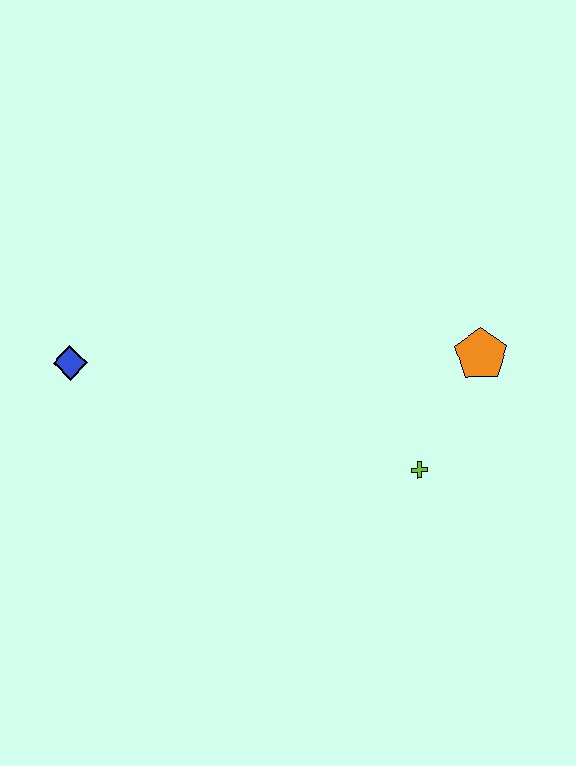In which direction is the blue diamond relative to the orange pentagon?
The blue diamond is to the left of the orange pentagon.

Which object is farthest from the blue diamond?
The orange pentagon is farthest from the blue diamond.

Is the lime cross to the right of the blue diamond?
Yes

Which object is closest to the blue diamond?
The lime cross is closest to the blue diamond.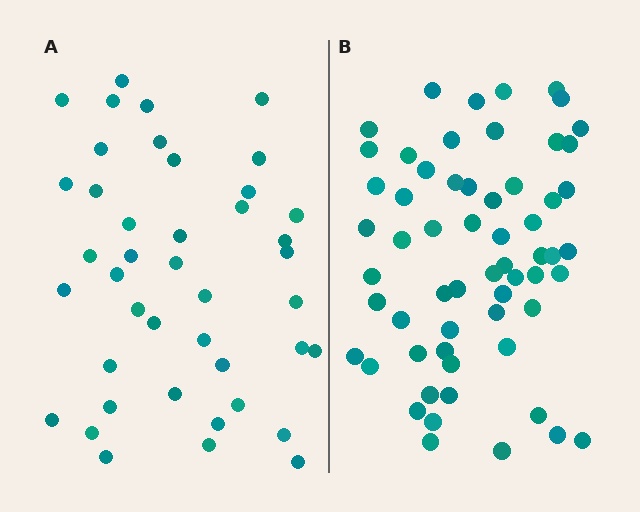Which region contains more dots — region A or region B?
Region B (the right region) has more dots.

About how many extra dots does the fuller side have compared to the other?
Region B has approximately 20 more dots than region A.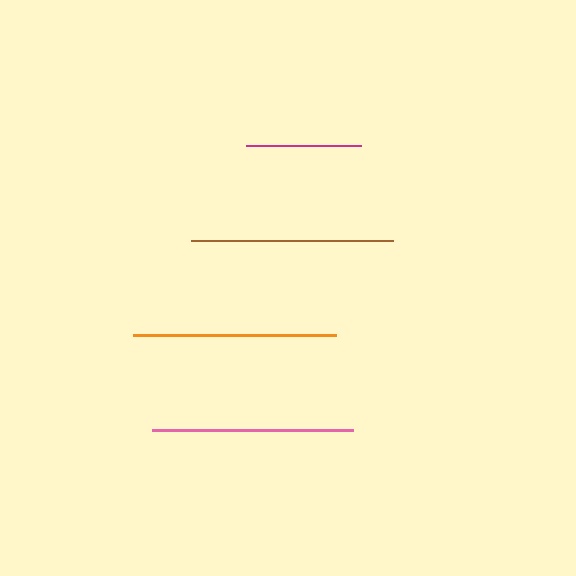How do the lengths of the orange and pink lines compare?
The orange and pink lines are approximately the same length.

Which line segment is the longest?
The orange line is the longest at approximately 203 pixels.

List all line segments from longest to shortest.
From longest to shortest: orange, brown, pink, magenta.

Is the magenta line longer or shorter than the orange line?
The orange line is longer than the magenta line.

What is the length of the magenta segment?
The magenta segment is approximately 115 pixels long.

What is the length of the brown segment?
The brown segment is approximately 202 pixels long.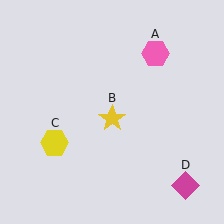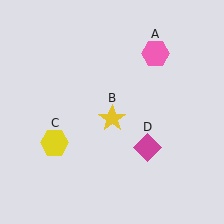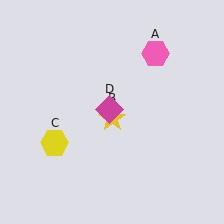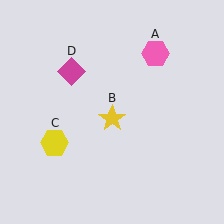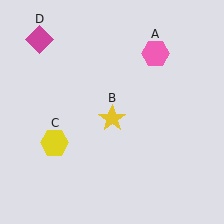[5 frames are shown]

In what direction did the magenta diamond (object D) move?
The magenta diamond (object D) moved up and to the left.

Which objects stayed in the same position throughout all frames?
Pink hexagon (object A) and yellow star (object B) and yellow hexagon (object C) remained stationary.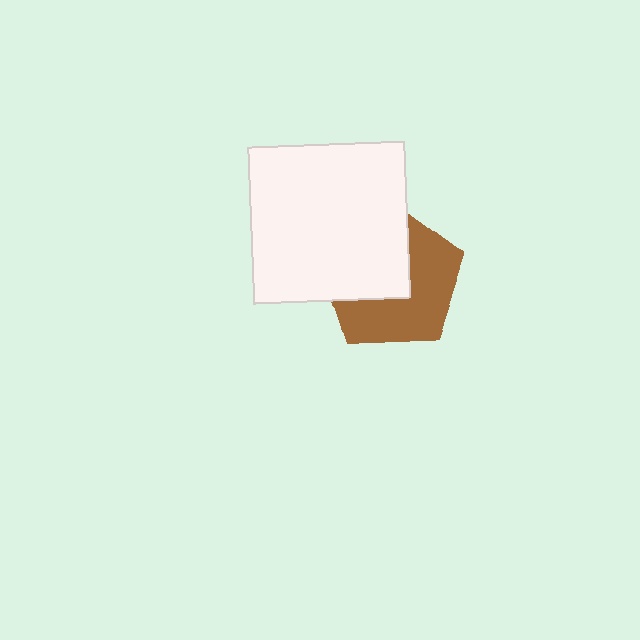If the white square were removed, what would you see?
You would see the complete brown pentagon.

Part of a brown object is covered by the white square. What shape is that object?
It is a pentagon.